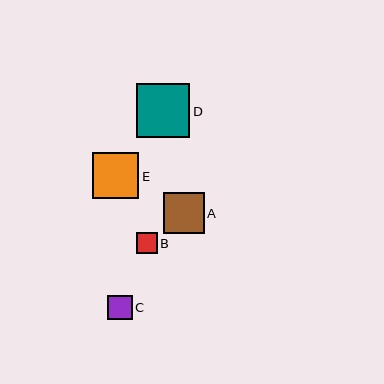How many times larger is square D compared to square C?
Square D is approximately 2.2 times the size of square C.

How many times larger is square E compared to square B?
Square E is approximately 2.2 times the size of square B.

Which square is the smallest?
Square B is the smallest with a size of approximately 21 pixels.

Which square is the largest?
Square D is the largest with a size of approximately 54 pixels.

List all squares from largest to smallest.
From largest to smallest: D, E, A, C, B.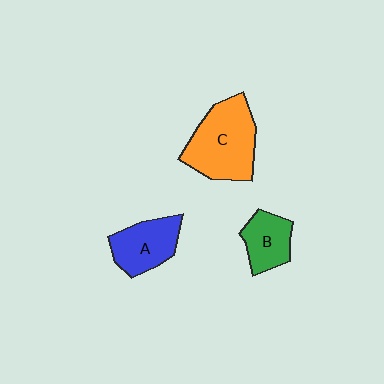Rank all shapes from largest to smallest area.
From largest to smallest: C (orange), A (blue), B (green).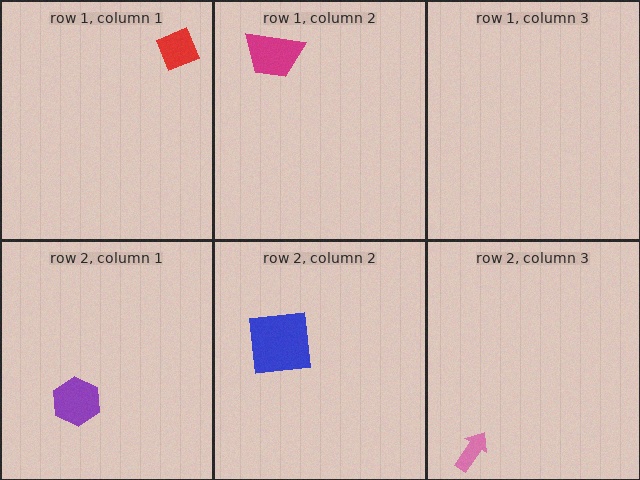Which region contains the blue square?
The row 2, column 2 region.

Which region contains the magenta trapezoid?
The row 1, column 2 region.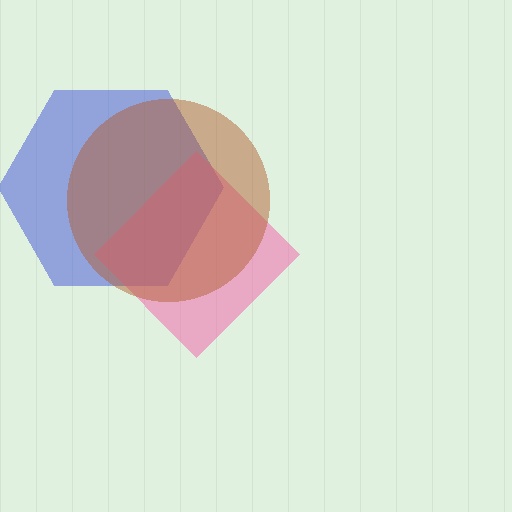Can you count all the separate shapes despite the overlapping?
Yes, there are 3 separate shapes.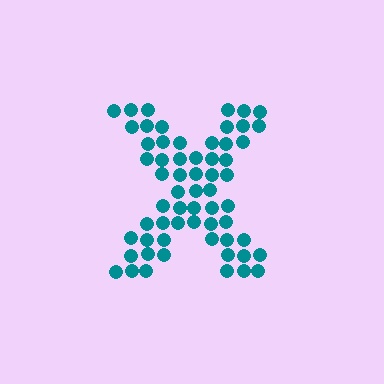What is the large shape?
The large shape is the letter X.